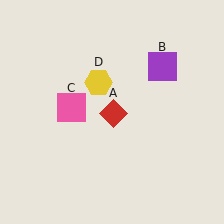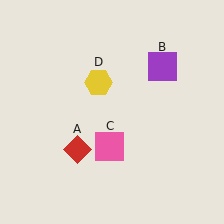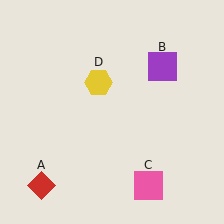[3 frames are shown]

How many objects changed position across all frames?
2 objects changed position: red diamond (object A), pink square (object C).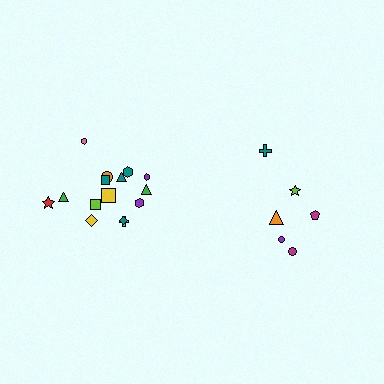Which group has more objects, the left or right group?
The left group.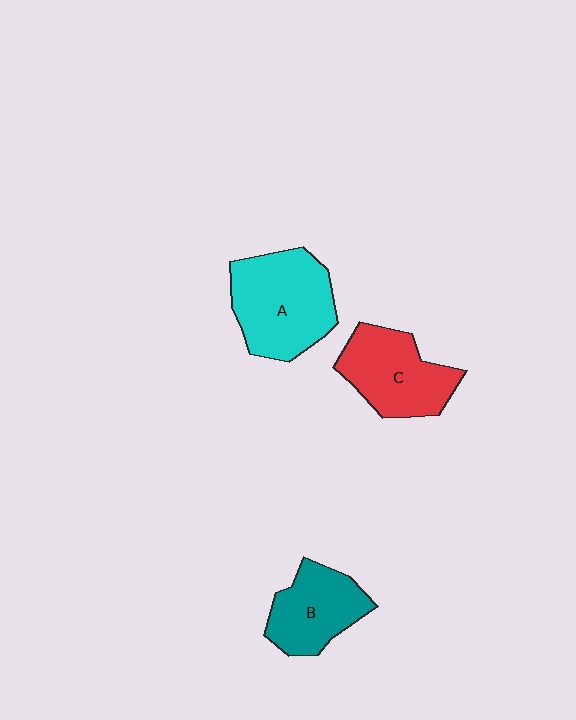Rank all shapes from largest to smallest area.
From largest to smallest: A (cyan), C (red), B (teal).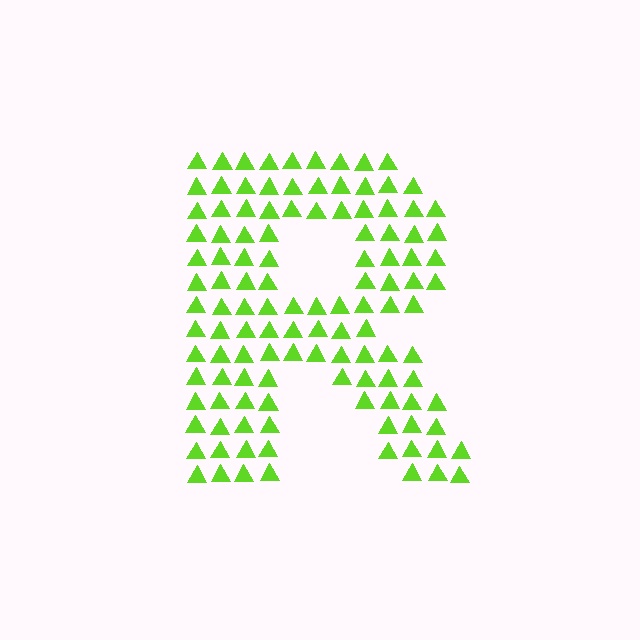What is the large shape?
The large shape is the letter R.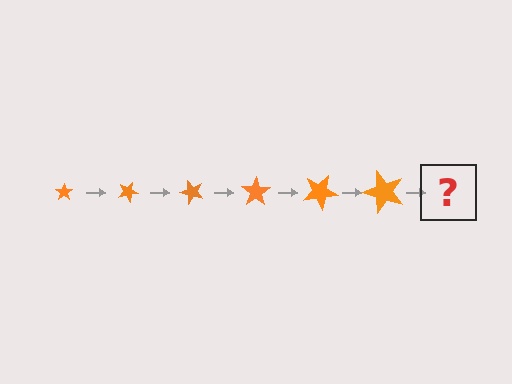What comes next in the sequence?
The next element should be a star, larger than the previous one and rotated 150 degrees from the start.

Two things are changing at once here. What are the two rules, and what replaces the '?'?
The two rules are that the star grows larger each step and it rotates 25 degrees each step. The '?' should be a star, larger than the previous one and rotated 150 degrees from the start.